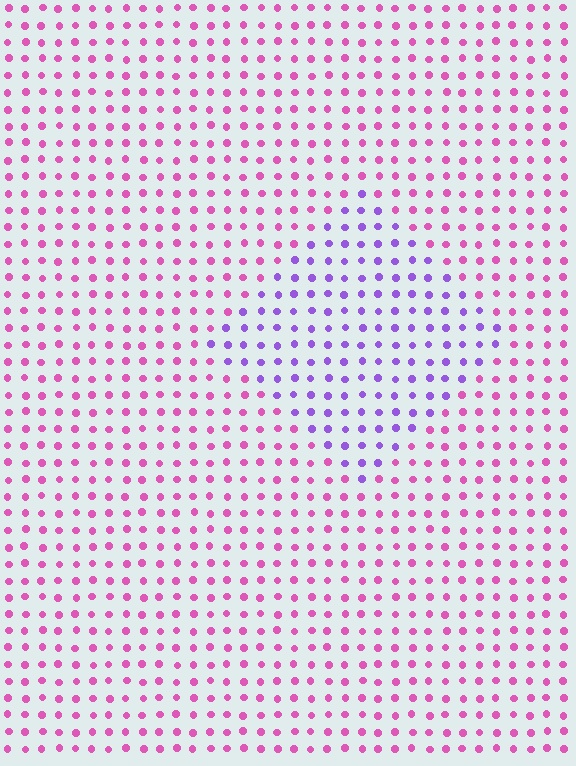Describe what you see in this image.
The image is filled with small pink elements in a uniform arrangement. A diamond-shaped region is visible where the elements are tinted to a slightly different hue, forming a subtle color boundary.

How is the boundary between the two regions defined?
The boundary is defined purely by a slight shift in hue (about 49 degrees). Spacing, size, and orientation are identical on both sides.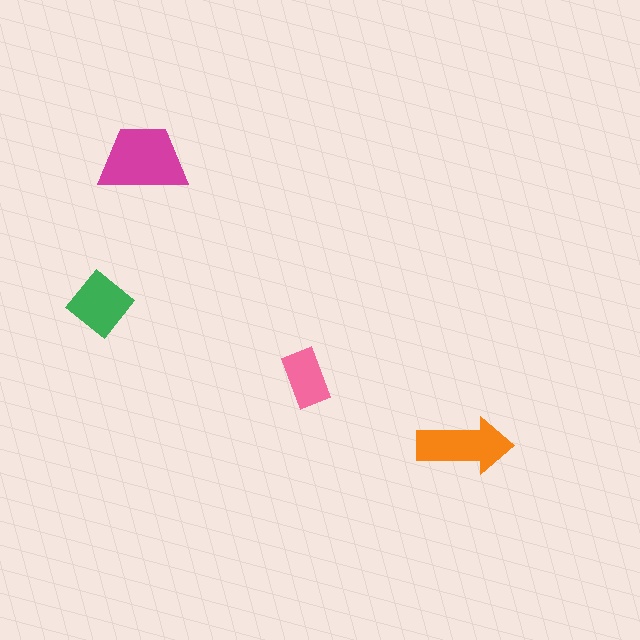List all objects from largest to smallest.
The magenta trapezoid, the orange arrow, the green diamond, the pink rectangle.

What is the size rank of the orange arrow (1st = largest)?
2nd.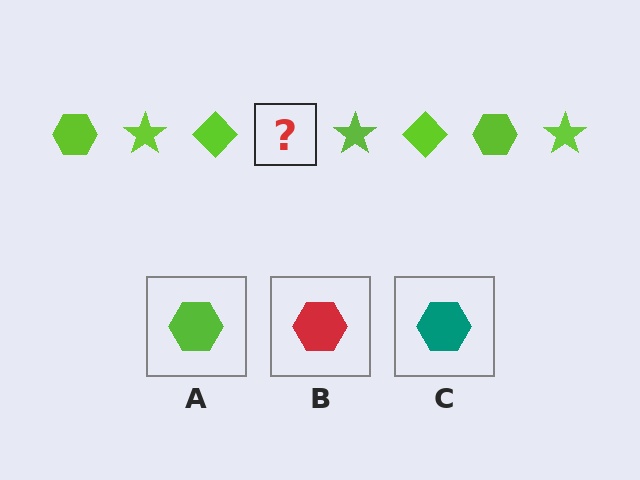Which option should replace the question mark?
Option A.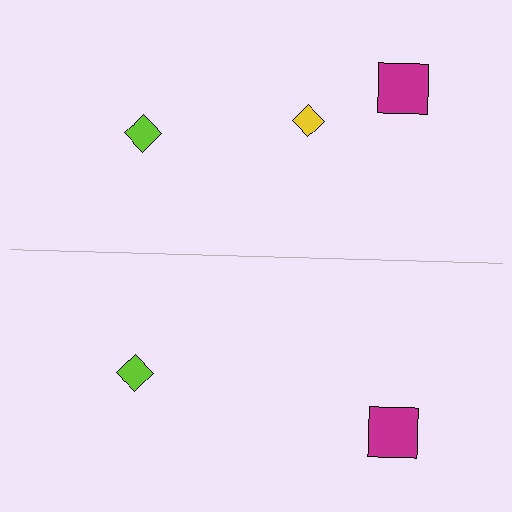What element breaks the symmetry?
A yellow diamond is missing from the bottom side.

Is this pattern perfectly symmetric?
No, the pattern is not perfectly symmetric. A yellow diamond is missing from the bottom side.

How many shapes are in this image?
There are 5 shapes in this image.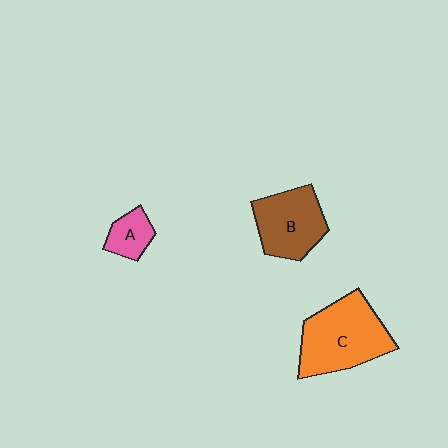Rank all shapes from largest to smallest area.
From largest to smallest: C (orange), B (brown), A (pink).